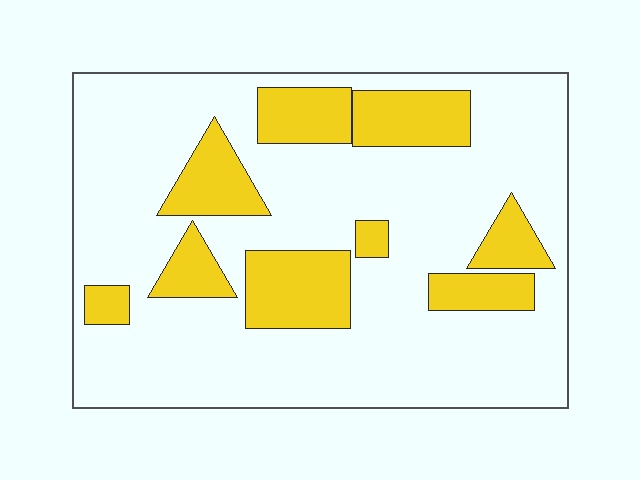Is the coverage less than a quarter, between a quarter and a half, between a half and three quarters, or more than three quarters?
Less than a quarter.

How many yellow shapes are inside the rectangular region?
9.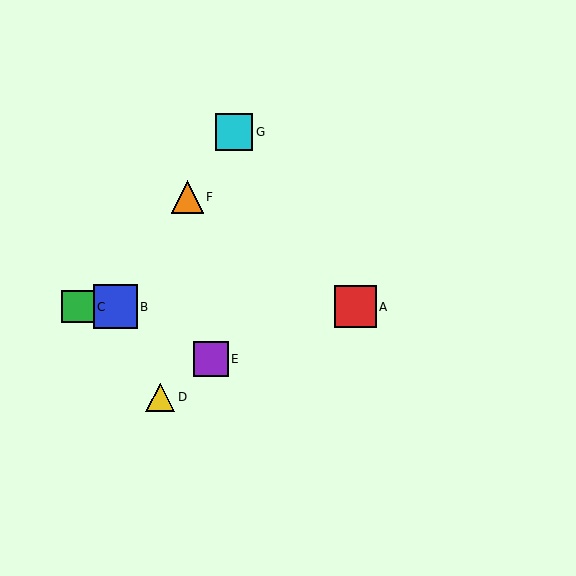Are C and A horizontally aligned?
Yes, both are at y≈307.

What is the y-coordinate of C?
Object C is at y≈307.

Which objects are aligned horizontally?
Objects A, B, C are aligned horizontally.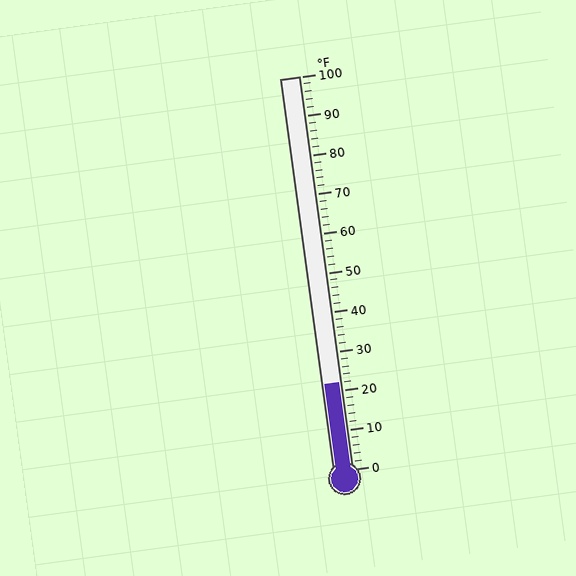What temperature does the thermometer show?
The thermometer shows approximately 22°F.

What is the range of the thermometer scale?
The thermometer scale ranges from 0°F to 100°F.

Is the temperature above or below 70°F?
The temperature is below 70°F.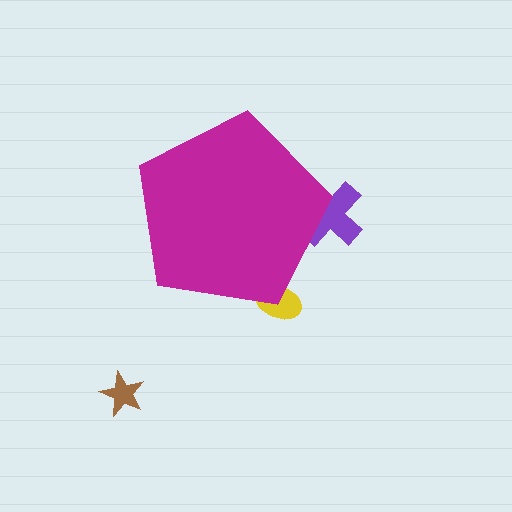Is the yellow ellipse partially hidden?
Yes, the yellow ellipse is partially hidden behind the magenta pentagon.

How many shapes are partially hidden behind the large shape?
2 shapes are partially hidden.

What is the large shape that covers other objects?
A magenta pentagon.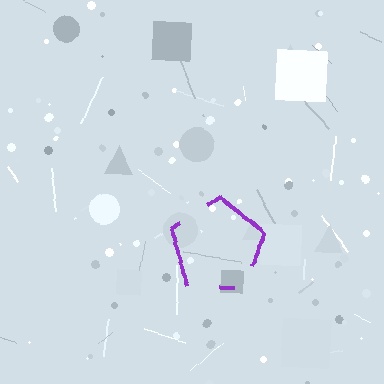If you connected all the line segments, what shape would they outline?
They would outline a pentagon.